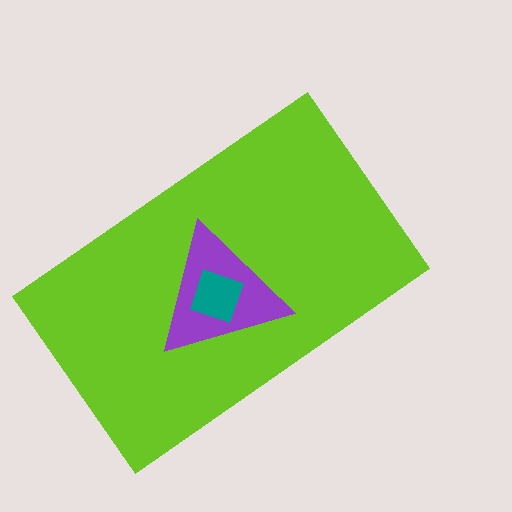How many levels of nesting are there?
3.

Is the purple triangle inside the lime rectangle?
Yes.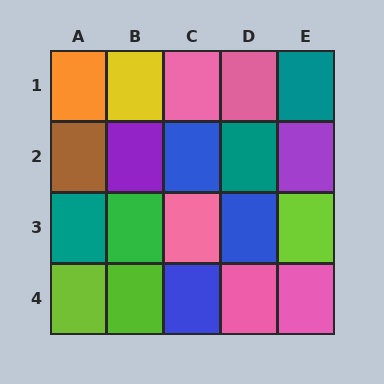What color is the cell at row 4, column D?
Pink.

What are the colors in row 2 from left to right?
Brown, purple, blue, teal, purple.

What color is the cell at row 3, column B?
Green.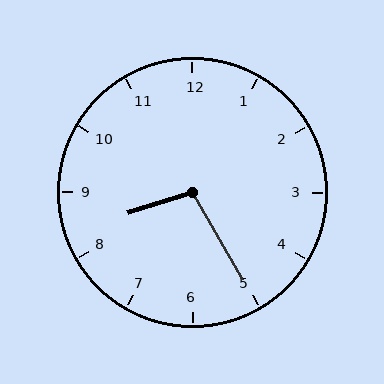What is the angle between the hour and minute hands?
Approximately 102 degrees.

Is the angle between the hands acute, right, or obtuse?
It is obtuse.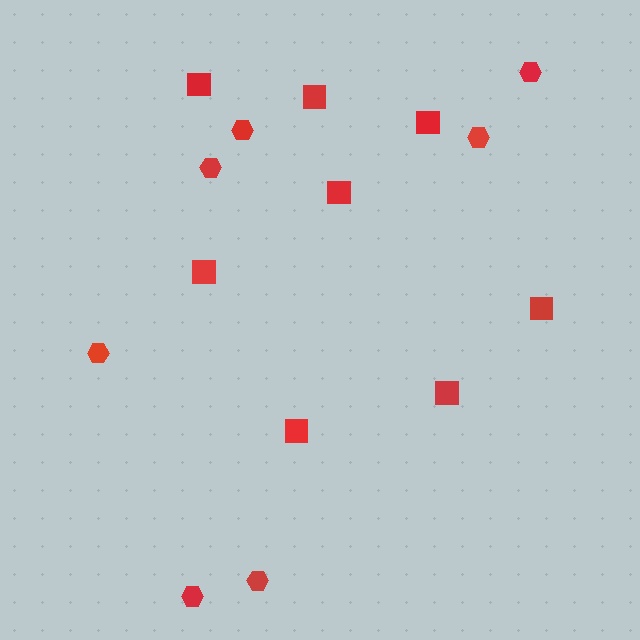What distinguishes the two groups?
There are 2 groups: one group of hexagons (7) and one group of squares (8).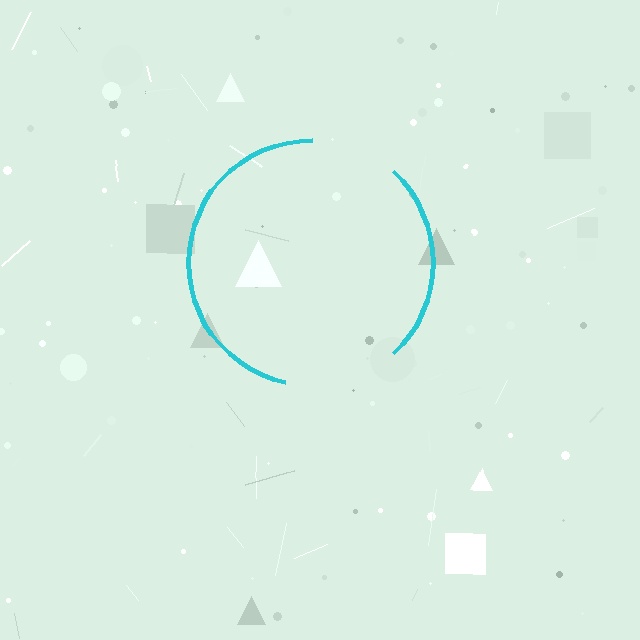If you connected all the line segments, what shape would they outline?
They would outline a circle.